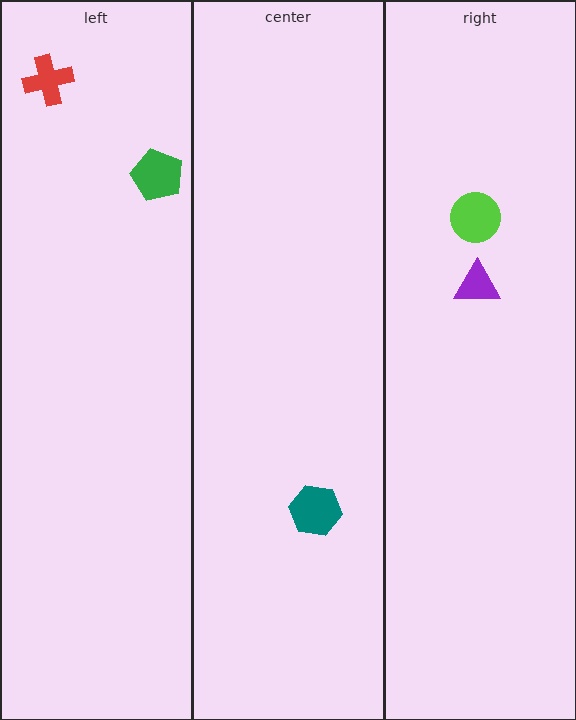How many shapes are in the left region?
2.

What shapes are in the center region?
The teal hexagon.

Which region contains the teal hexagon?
The center region.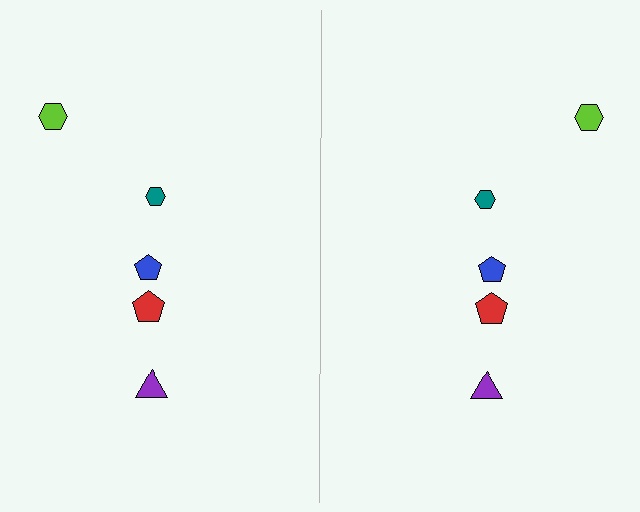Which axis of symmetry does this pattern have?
The pattern has a vertical axis of symmetry running through the center of the image.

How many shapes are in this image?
There are 10 shapes in this image.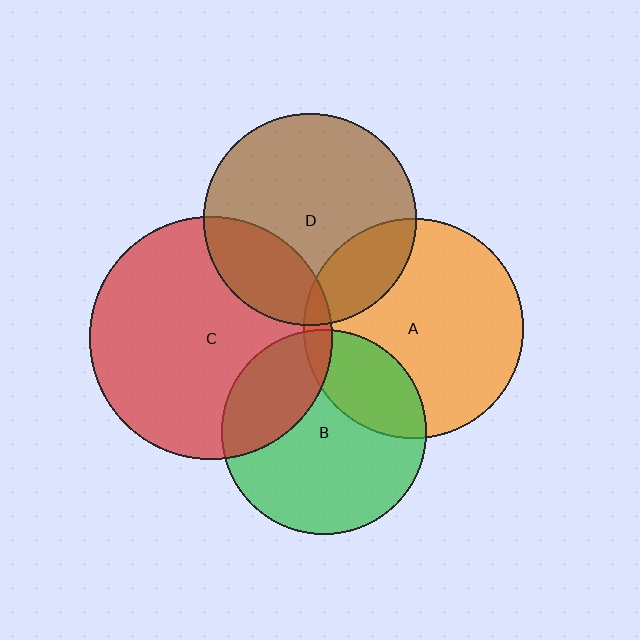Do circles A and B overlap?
Yes.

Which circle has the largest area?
Circle C (red).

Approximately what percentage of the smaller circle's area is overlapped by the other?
Approximately 25%.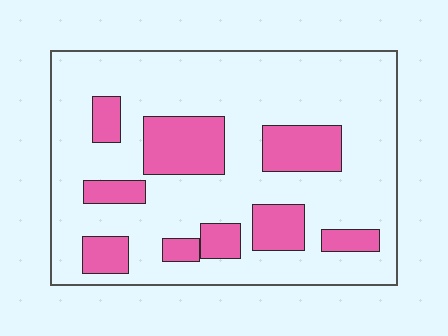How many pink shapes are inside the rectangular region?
9.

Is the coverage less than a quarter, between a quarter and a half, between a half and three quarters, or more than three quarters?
Less than a quarter.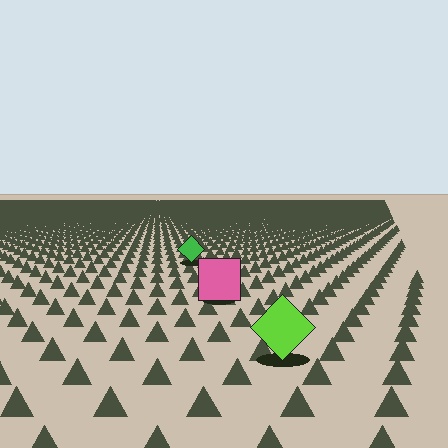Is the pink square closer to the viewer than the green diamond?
Yes. The pink square is closer — you can tell from the texture gradient: the ground texture is coarser near it.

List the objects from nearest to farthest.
From nearest to farthest: the lime diamond, the pink square, the green diamond.